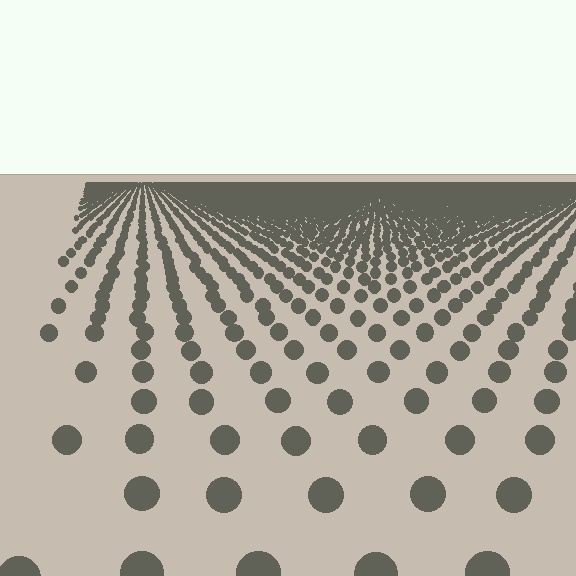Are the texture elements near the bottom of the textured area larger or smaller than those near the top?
Larger. Near the bottom, elements are closer to the viewer and appear at a bigger on-screen size.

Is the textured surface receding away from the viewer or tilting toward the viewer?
The surface is receding away from the viewer. Texture elements get smaller and denser toward the top.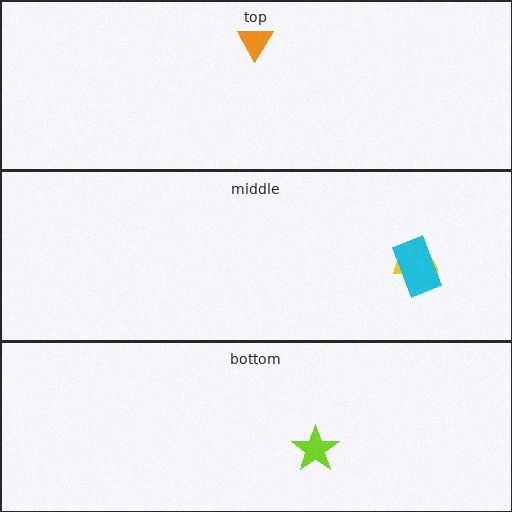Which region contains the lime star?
The bottom region.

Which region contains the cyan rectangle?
The middle region.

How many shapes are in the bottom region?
1.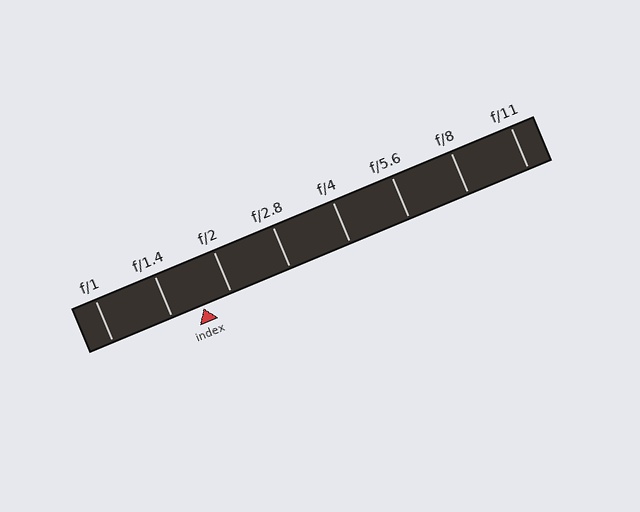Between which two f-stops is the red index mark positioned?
The index mark is between f/1.4 and f/2.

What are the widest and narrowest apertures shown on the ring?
The widest aperture shown is f/1 and the narrowest is f/11.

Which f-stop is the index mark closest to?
The index mark is closest to f/2.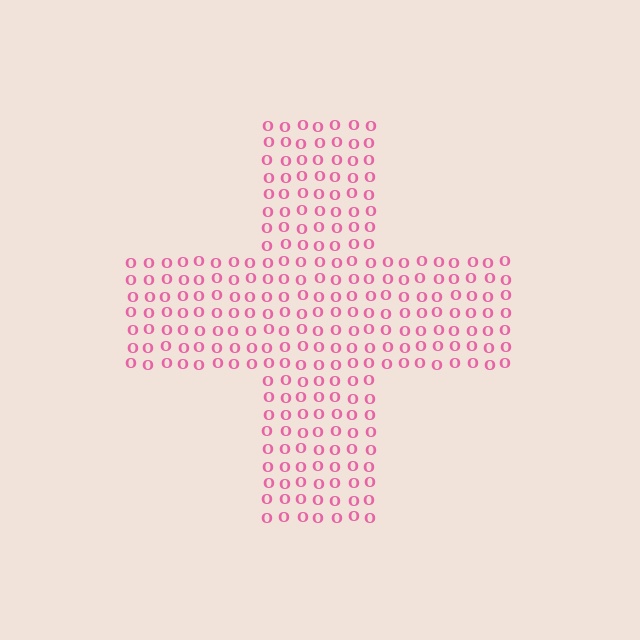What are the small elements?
The small elements are letter O's.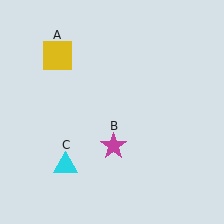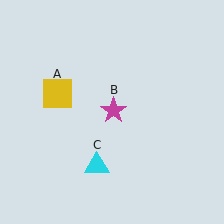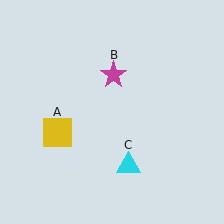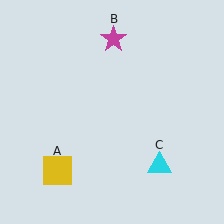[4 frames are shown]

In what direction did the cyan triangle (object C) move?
The cyan triangle (object C) moved right.